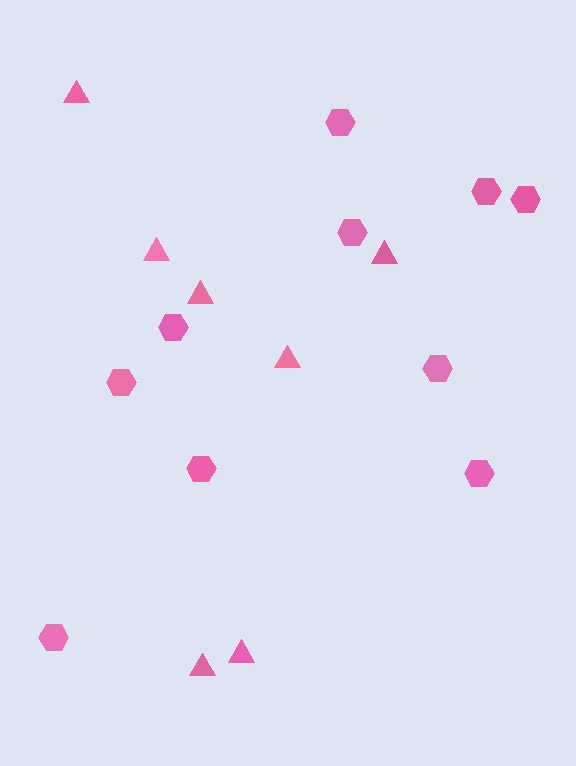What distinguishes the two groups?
There are 2 groups: one group of triangles (7) and one group of hexagons (10).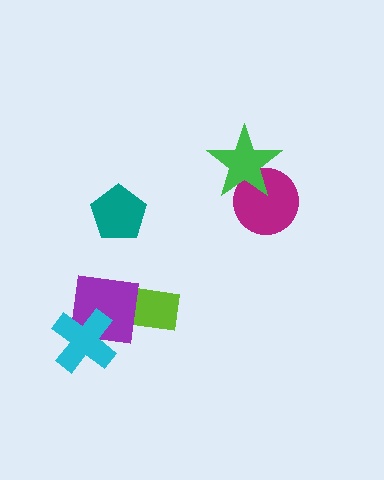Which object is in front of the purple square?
The cyan cross is in front of the purple square.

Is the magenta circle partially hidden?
Yes, it is partially covered by another shape.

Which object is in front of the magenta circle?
The green star is in front of the magenta circle.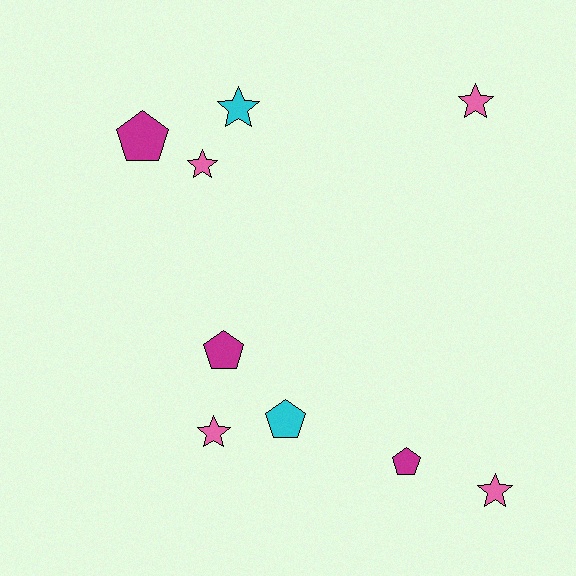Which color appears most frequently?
Pink, with 4 objects.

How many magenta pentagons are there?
There are 3 magenta pentagons.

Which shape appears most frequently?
Star, with 5 objects.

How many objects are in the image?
There are 9 objects.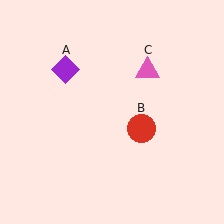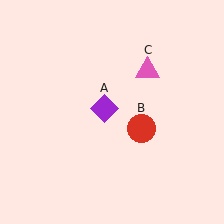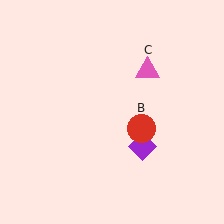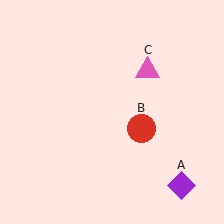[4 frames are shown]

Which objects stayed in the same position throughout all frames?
Red circle (object B) and pink triangle (object C) remained stationary.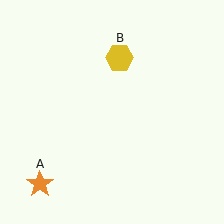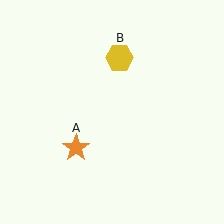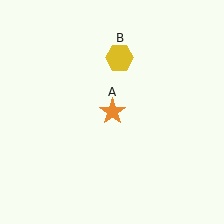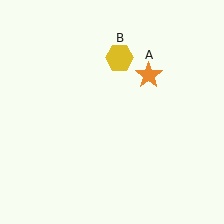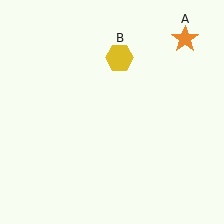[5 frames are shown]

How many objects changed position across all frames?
1 object changed position: orange star (object A).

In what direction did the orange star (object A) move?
The orange star (object A) moved up and to the right.